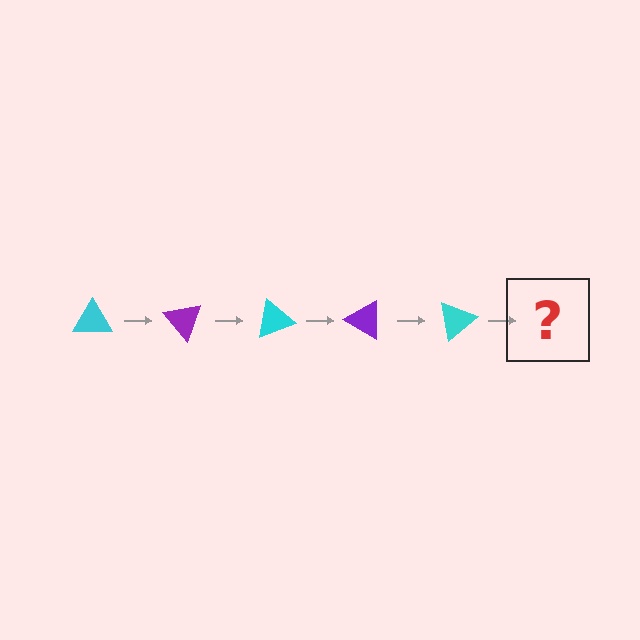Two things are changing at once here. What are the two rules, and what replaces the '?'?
The two rules are that it rotates 50 degrees each step and the color cycles through cyan and purple. The '?' should be a purple triangle, rotated 250 degrees from the start.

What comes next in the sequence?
The next element should be a purple triangle, rotated 250 degrees from the start.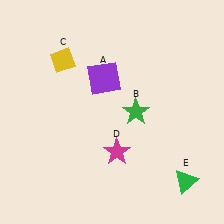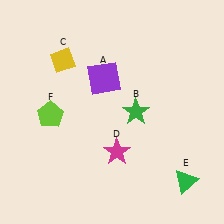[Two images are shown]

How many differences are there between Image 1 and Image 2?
There is 1 difference between the two images.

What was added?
A lime pentagon (F) was added in Image 2.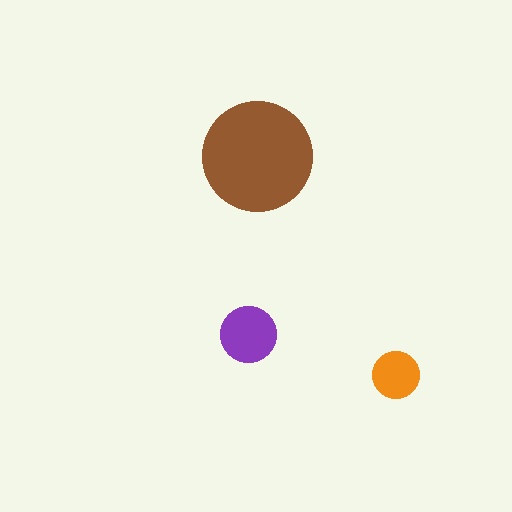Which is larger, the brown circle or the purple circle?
The brown one.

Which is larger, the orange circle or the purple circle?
The purple one.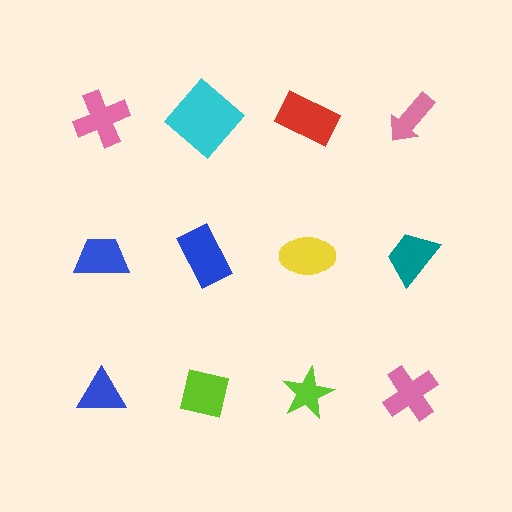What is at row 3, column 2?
A lime square.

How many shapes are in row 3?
4 shapes.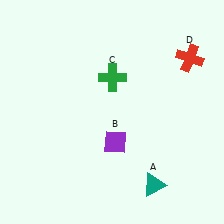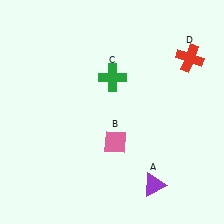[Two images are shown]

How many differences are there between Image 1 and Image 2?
There are 2 differences between the two images.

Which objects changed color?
A changed from teal to purple. B changed from purple to pink.